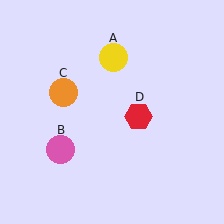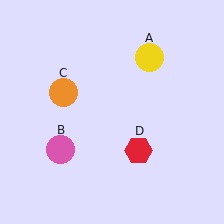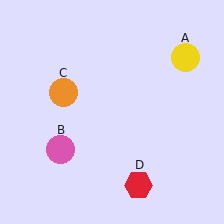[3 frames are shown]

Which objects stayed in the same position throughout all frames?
Pink circle (object B) and orange circle (object C) remained stationary.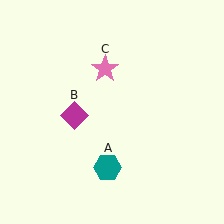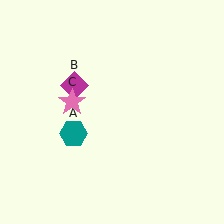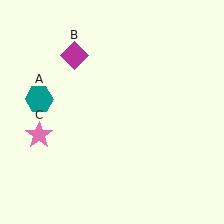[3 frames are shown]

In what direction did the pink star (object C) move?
The pink star (object C) moved down and to the left.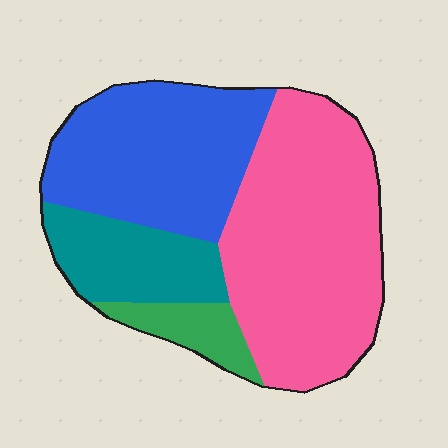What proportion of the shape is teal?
Teal takes up less than a quarter of the shape.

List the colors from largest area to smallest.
From largest to smallest: pink, blue, teal, green.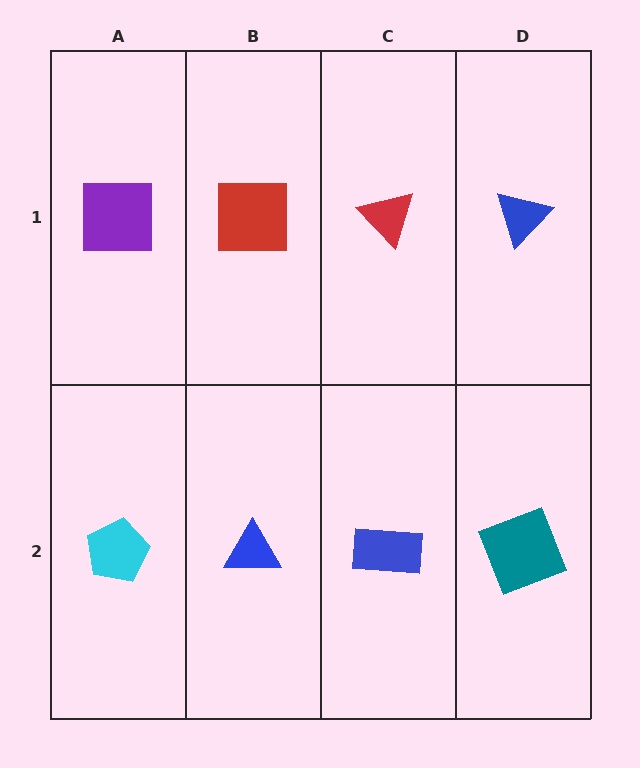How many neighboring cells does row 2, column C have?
3.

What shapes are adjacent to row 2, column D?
A blue triangle (row 1, column D), a blue rectangle (row 2, column C).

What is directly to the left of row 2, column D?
A blue rectangle.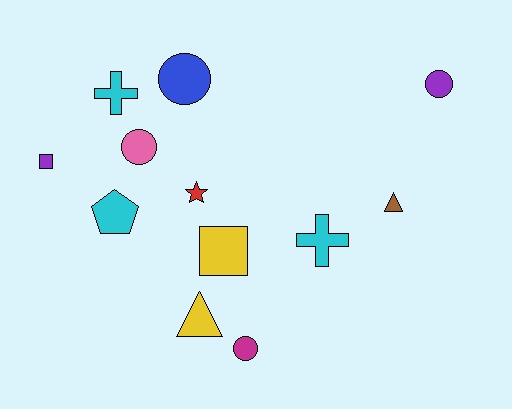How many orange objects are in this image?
There are no orange objects.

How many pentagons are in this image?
There is 1 pentagon.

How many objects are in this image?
There are 12 objects.